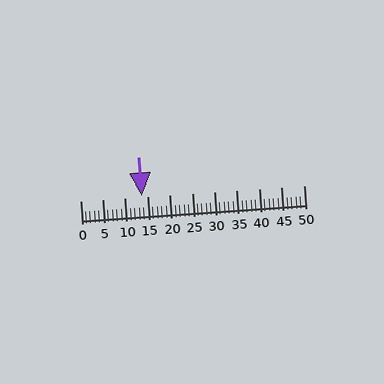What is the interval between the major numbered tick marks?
The major tick marks are spaced 5 units apart.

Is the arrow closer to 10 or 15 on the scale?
The arrow is closer to 15.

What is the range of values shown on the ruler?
The ruler shows values from 0 to 50.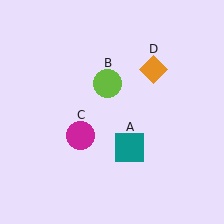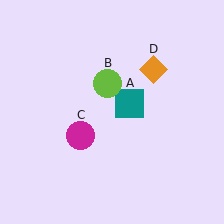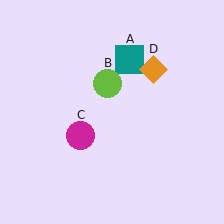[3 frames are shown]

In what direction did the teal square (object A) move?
The teal square (object A) moved up.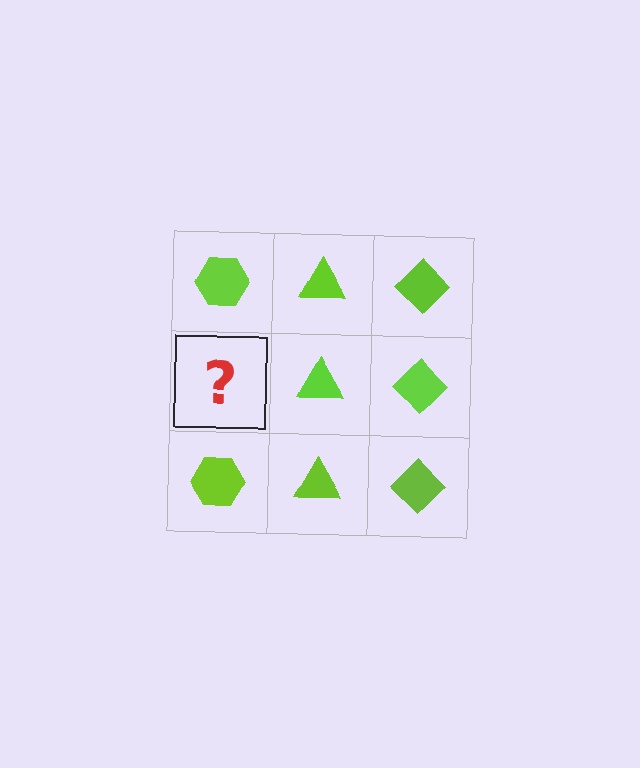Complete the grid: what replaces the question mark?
The question mark should be replaced with a lime hexagon.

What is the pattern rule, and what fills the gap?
The rule is that each column has a consistent shape. The gap should be filled with a lime hexagon.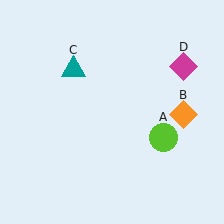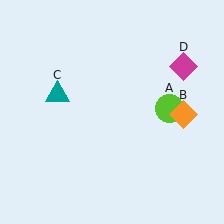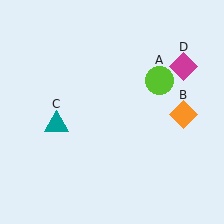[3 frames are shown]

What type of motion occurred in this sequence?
The lime circle (object A), teal triangle (object C) rotated counterclockwise around the center of the scene.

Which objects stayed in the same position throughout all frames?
Orange diamond (object B) and magenta diamond (object D) remained stationary.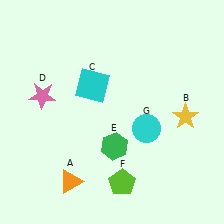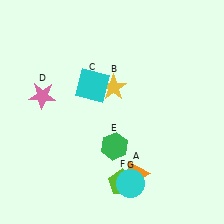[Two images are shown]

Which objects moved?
The objects that moved are: the orange triangle (A), the yellow star (B), the cyan circle (G).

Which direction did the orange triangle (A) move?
The orange triangle (A) moved right.